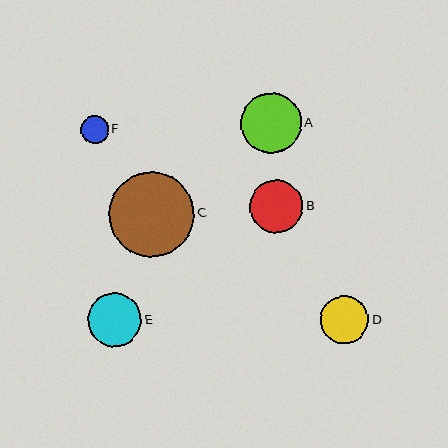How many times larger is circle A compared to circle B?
Circle A is approximately 1.1 times the size of circle B.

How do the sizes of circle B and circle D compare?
Circle B and circle D are approximately the same size.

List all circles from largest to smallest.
From largest to smallest: C, A, E, B, D, F.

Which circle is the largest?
Circle C is the largest with a size of approximately 86 pixels.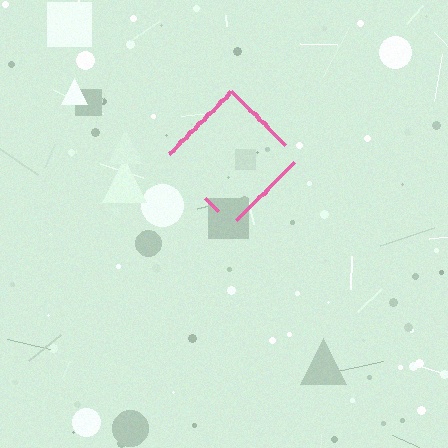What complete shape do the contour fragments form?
The contour fragments form a diamond.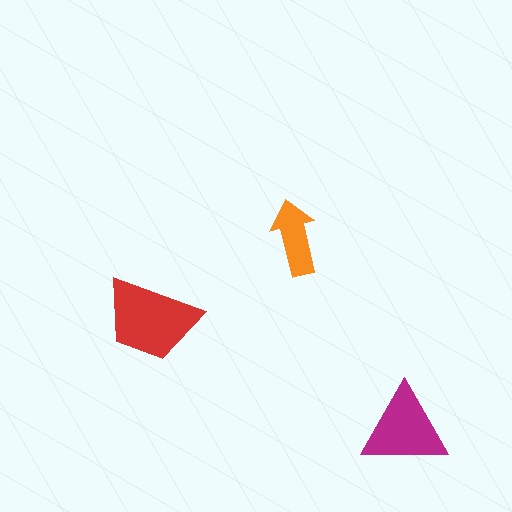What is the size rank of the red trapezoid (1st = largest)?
1st.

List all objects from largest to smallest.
The red trapezoid, the magenta triangle, the orange arrow.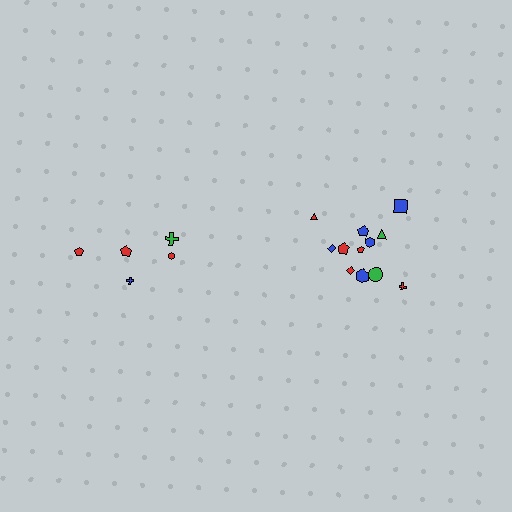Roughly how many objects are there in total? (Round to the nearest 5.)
Roughly 15 objects in total.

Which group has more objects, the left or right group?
The right group.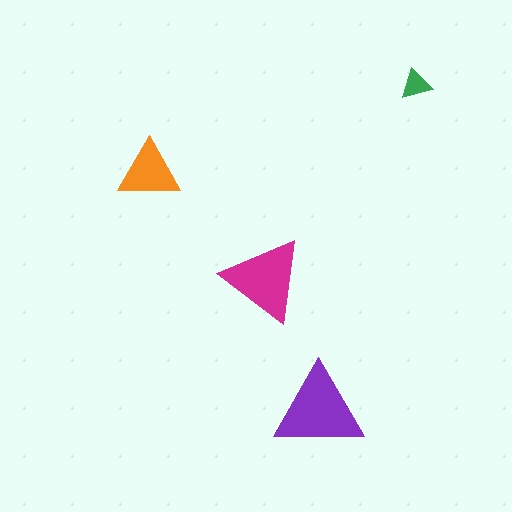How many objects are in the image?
There are 4 objects in the image.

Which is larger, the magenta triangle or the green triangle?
The magenta one.